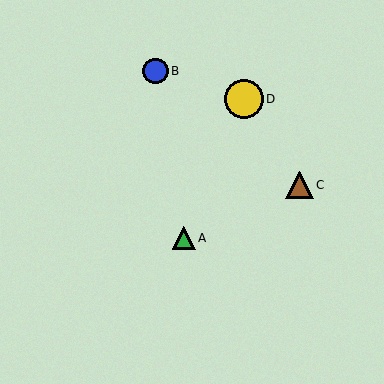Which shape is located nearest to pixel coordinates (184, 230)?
The green triangle (labeled A) at (184, 238) is nearest to that location.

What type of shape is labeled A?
Shape A is a green triangle.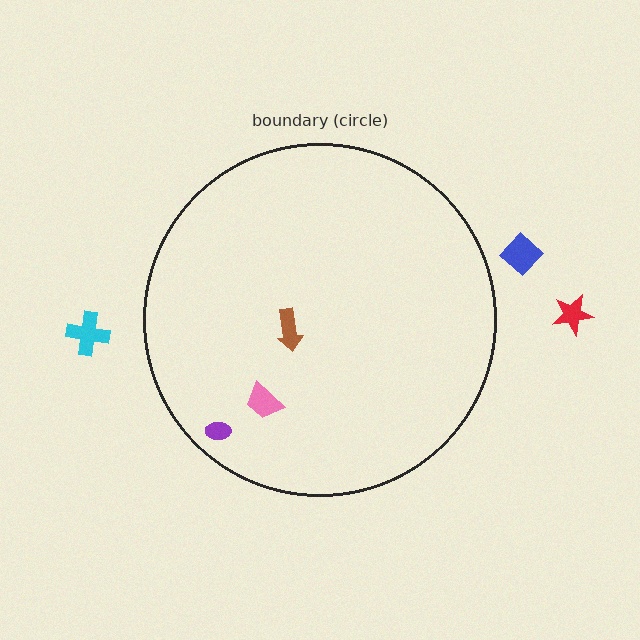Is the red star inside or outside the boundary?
Outside.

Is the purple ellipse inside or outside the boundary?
Inside.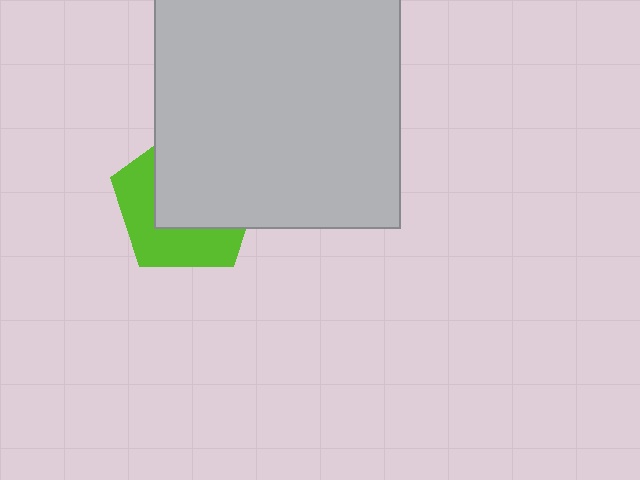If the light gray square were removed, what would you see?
You would see the complete lime pentagon.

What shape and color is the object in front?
The object in front is a light gray square.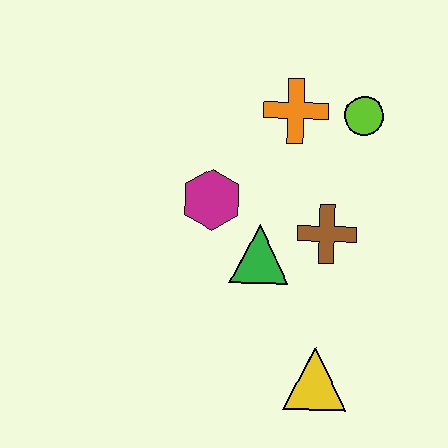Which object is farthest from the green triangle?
The lime circle is farthest from the green triangle.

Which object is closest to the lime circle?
The orange cross is closest to the lime circle.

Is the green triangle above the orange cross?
No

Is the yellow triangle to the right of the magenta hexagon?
Yes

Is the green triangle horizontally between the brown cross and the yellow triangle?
No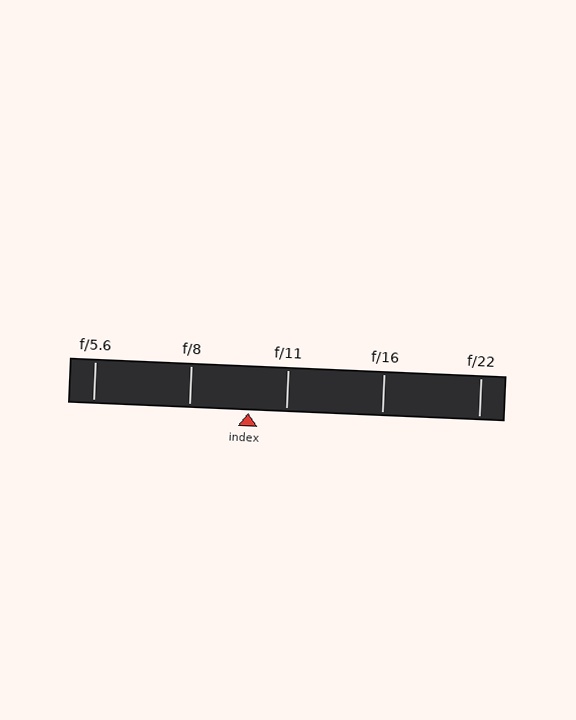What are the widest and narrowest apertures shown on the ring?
The widest aperture shown is f/5.6 and the narrowest is f/22.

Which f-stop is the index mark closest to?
The index mark is closest to f/11.